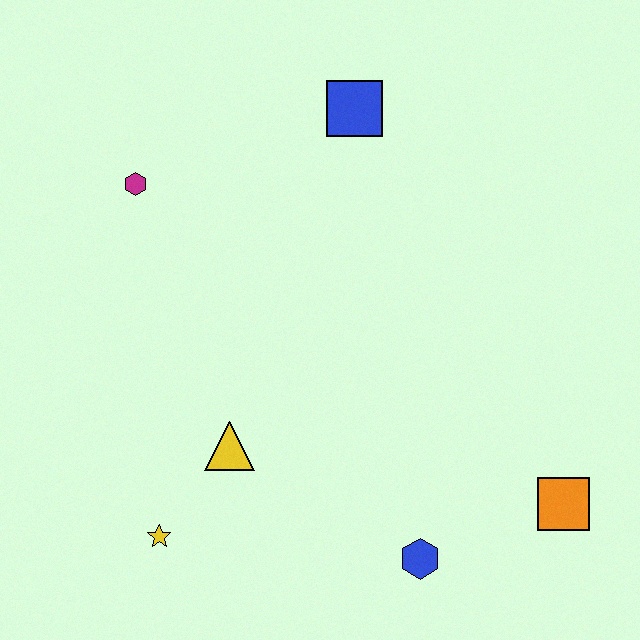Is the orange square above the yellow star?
Yes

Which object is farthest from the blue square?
The yellow star is farthest from the blue square.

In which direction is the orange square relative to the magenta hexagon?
The orange square is to the right of the magenta hexagon.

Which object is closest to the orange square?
The blue hexagon is closest to the orange square.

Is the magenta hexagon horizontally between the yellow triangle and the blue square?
No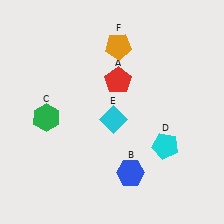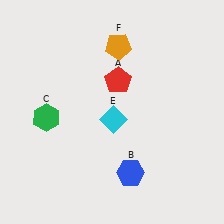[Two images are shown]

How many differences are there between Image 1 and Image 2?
There is 1 difference between the two images.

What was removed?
The cyan pentagon (D) was removed in Image 2.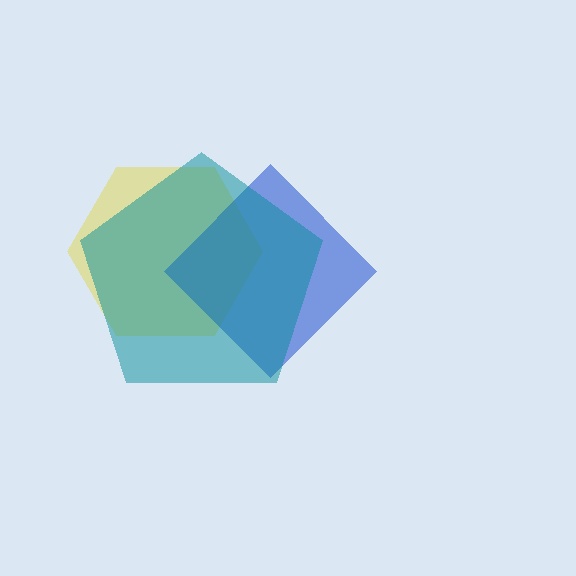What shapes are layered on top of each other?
The layered shapes are: a yellow hexagon, a blue diamond, a teal pentagon.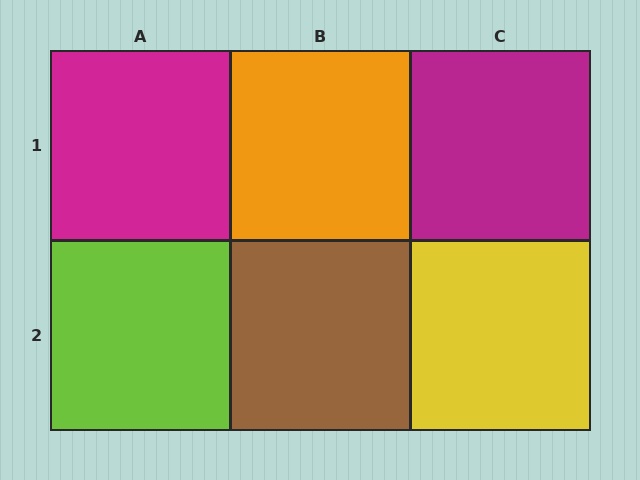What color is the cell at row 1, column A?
Magenta.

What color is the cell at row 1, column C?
Magenta.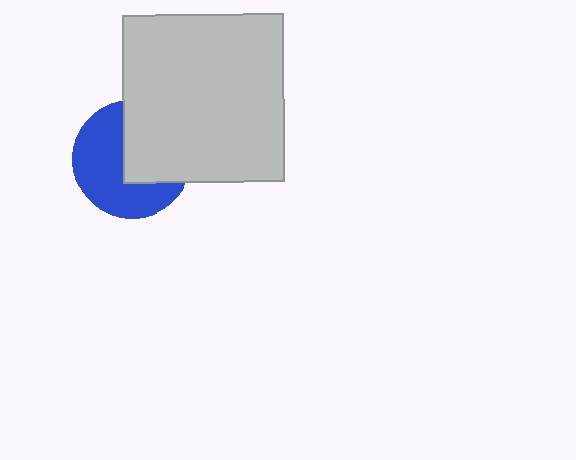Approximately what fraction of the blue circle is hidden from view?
Roughly 44% of the blue circle is hidden behind the light gray rectangle.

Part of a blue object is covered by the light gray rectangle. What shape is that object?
It is a circle.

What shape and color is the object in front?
The object in front is a light gray rectangle.